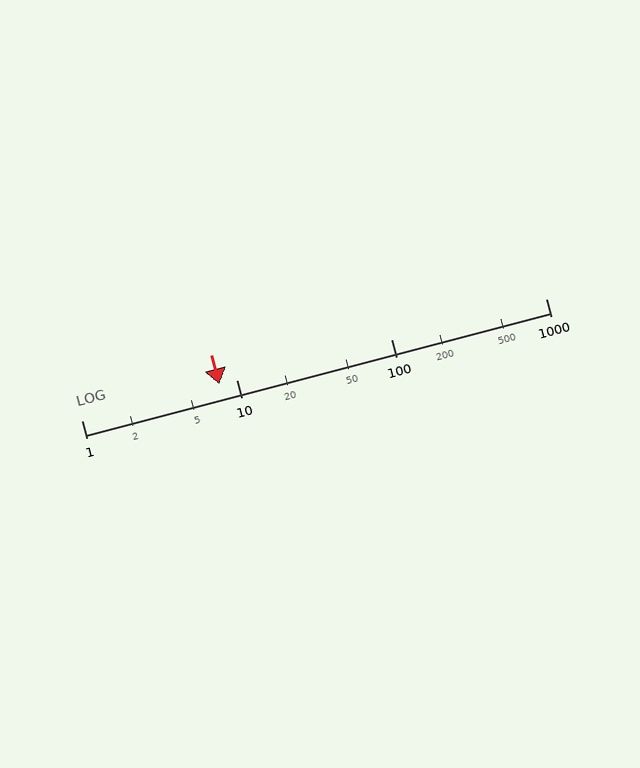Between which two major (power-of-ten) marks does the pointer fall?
The pointer is between 1 and 10.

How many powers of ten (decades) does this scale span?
The scale spans 3 decades, from 1 to 1000.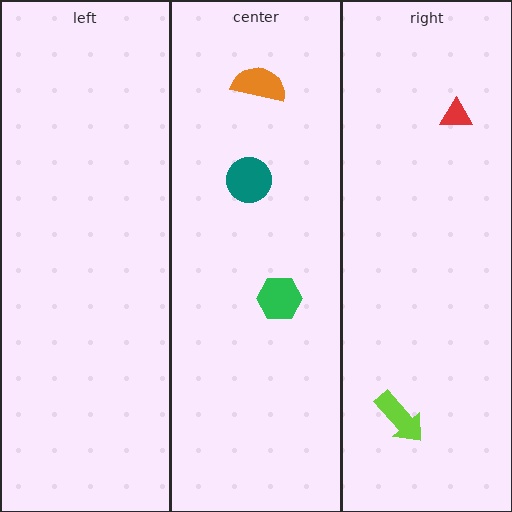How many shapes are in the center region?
3.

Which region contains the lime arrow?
The right region.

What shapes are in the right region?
The lime arrow, the red triangle.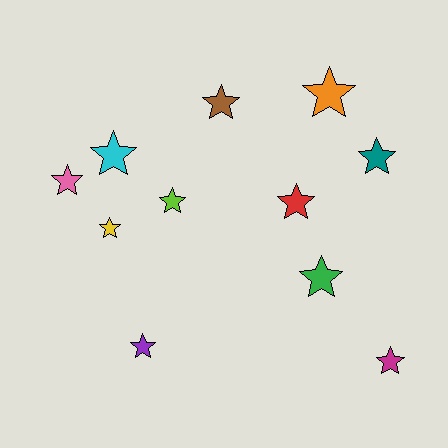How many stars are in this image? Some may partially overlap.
There are 11 stars.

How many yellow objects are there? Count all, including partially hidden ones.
There is 1 yellow object.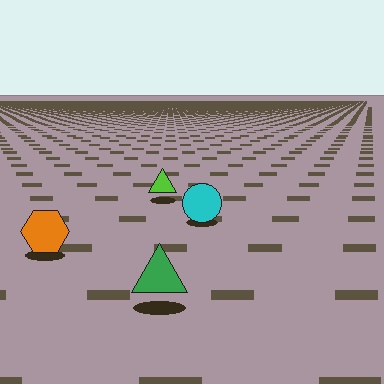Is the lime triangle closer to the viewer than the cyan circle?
No. The cyan circle is closer — you can tell from the texture gradient: the ground texture is coarser near it.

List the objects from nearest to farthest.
From nearest to farthest: the green triangle, the orange hexagon, the cyan circle, the lime triangle.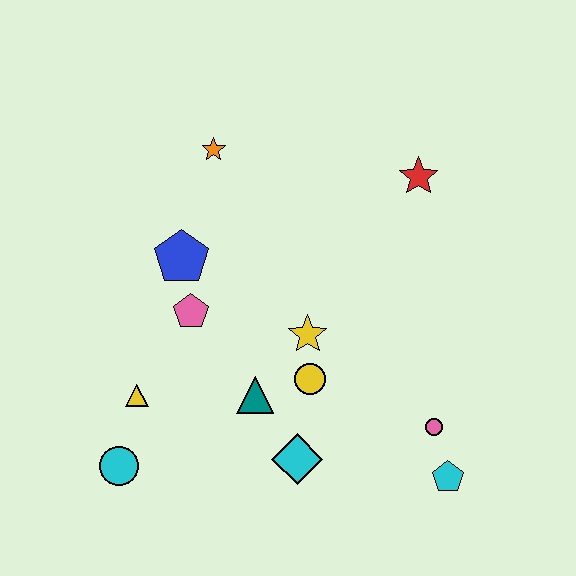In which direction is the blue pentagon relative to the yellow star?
The blue pentagon is to the left of the yellow star.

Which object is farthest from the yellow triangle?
The red star is farthest from the yellow triangle.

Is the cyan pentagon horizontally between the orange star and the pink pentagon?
No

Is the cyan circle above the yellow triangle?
No